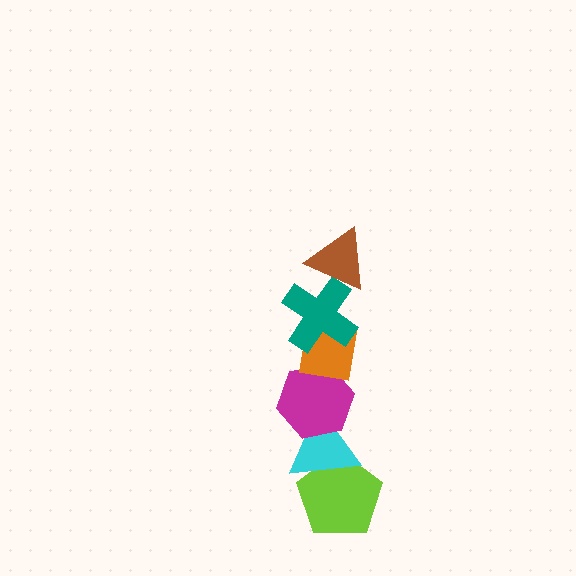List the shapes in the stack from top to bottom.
From top to bottom: the brown triangle, the teal cross, the orange square, the magenta hexagon, the cyan triangle, the lime pentagon.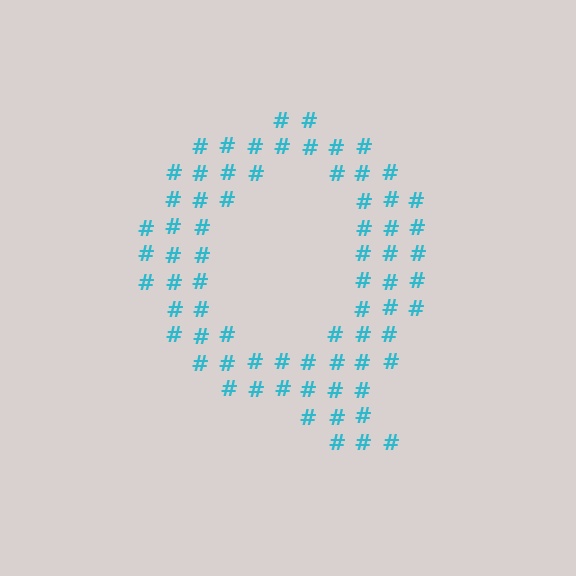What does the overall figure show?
The overall figure shows the letter Q.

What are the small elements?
The small elements are hash symbols.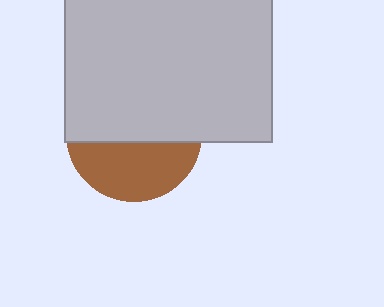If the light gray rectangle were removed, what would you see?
You would see the complete brown circle.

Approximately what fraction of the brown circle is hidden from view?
Roughly 59% of the brown circle is hidden behind the light gray rectangle.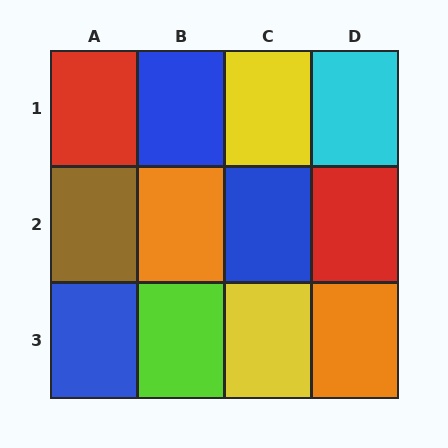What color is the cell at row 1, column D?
Cyan.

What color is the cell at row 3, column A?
Blue.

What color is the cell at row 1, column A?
Red.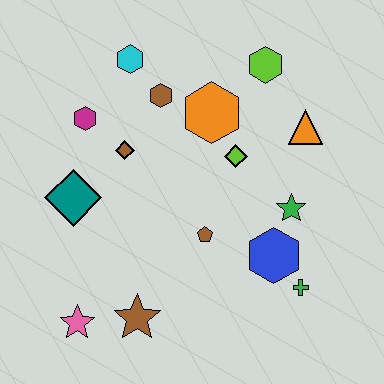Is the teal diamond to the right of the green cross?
No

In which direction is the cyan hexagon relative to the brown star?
The cyan hexagon is above the brown star.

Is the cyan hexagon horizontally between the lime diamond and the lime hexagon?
No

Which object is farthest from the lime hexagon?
The pink star is farthest from the lime hexagon.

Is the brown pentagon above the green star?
No